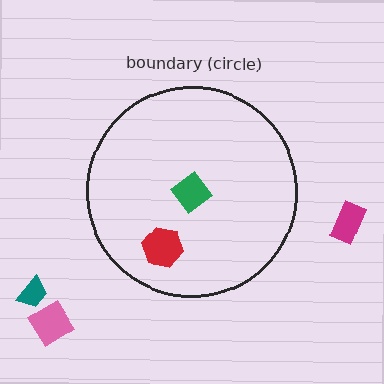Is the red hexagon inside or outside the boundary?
Inside.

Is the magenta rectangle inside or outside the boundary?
Outside.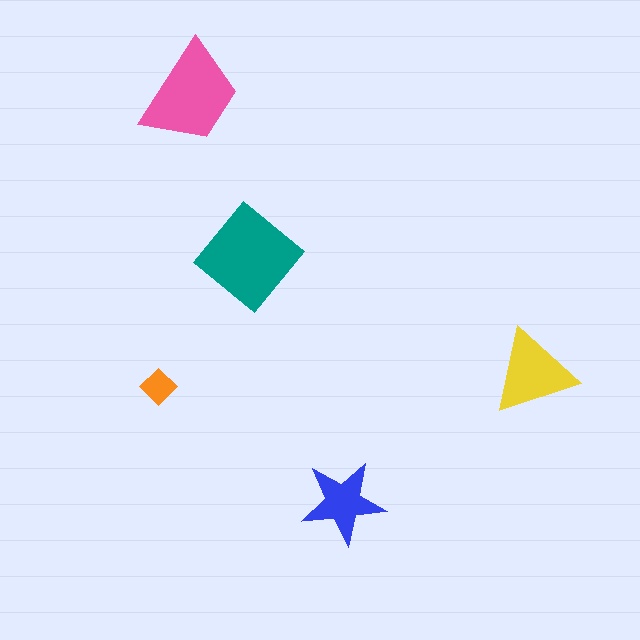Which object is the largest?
The teal diamond.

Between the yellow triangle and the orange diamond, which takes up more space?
The yellow triangle.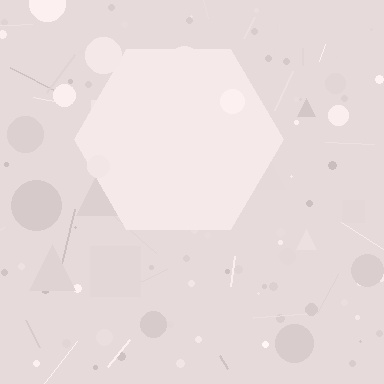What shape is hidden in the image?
A hexagon is hidden in the image.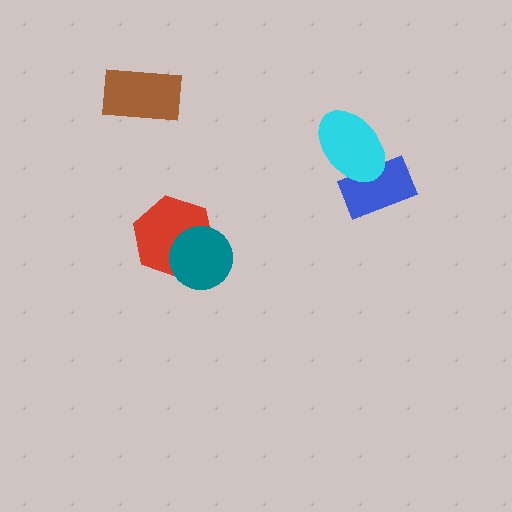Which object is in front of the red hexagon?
The teal circle is in front of the red hexagon.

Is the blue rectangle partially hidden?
Yes, it is partially covered by another shape.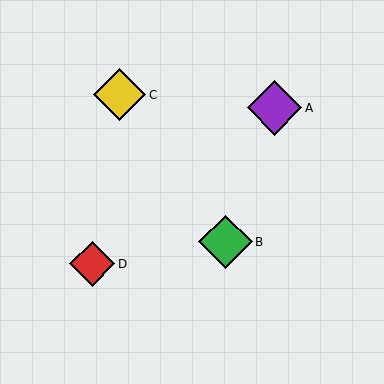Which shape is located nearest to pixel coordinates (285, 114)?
The purple diamond (labeled A) at (275, 108) is nearest to that location.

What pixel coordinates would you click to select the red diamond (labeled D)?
Click at (92, 264) to select the red diamond D.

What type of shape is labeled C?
Shape C is a yellow diamond.